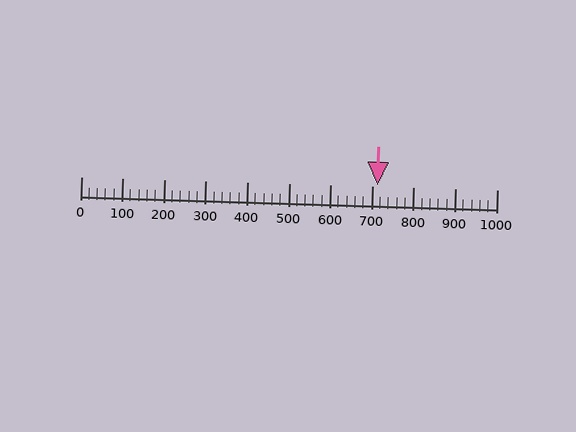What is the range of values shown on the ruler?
The ruler shows values from 0 to 1000.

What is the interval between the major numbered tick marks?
The major tick marks are spaced 100 units apart.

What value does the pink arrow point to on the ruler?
The pink arrow points to approximately 712.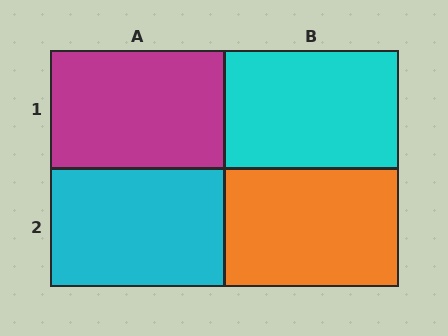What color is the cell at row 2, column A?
Cyan.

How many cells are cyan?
2 cells are cyan.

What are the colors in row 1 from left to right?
Magenta, cyan.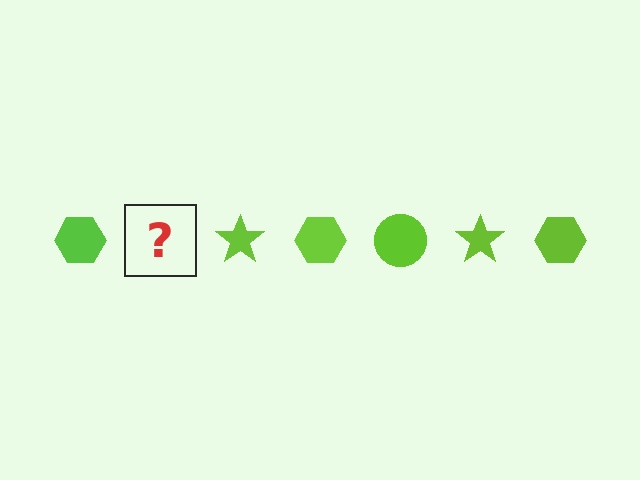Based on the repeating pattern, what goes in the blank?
The blank should be a lime circle.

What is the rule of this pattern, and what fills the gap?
The rule is that the pattern cycles through hexagon, circle, star shapes in lime. The gap should be filled with a lime circle.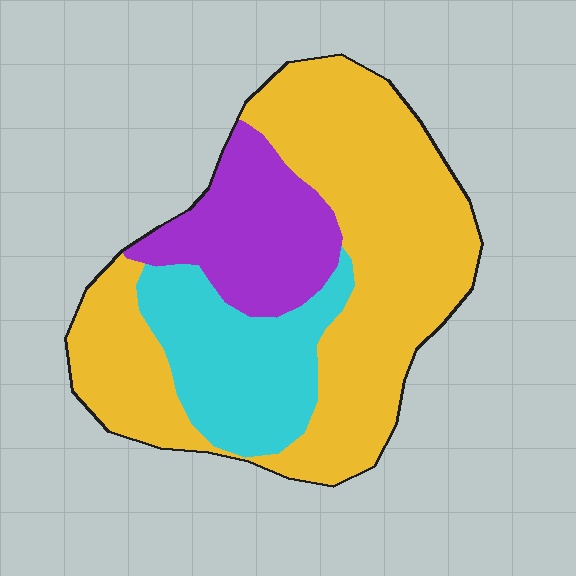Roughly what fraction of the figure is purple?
Purple takes up about one fifth (1/5) of the figure.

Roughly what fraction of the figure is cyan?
Cyan takes up about one fifth (1/5) of the figure.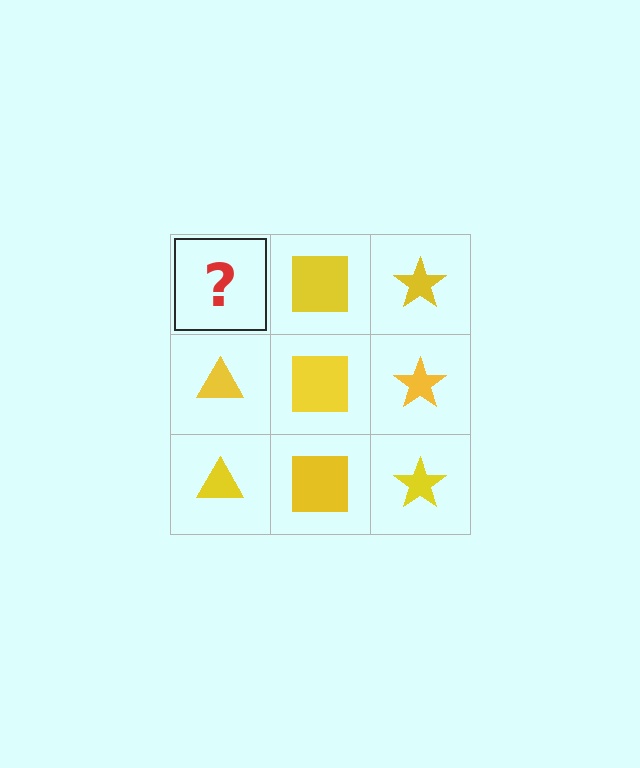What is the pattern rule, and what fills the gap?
The rule is that each column has a consistent shape. The gap should be filled with a yellow triangle.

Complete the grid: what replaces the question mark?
The question mark should be replaced with a yellow triangle.